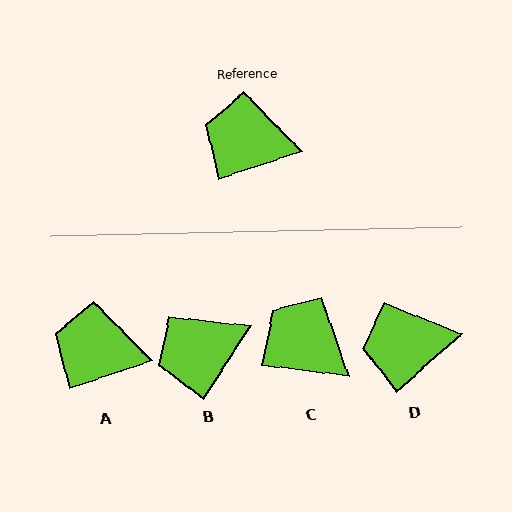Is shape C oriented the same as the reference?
No, it is off by about 26 degrees.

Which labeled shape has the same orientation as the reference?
A.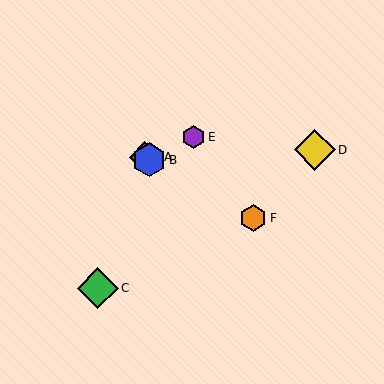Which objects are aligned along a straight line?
Objects A, B, F are aligned along a straight line.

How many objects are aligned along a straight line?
3 objects (A, B, F) are aligned along a straight line.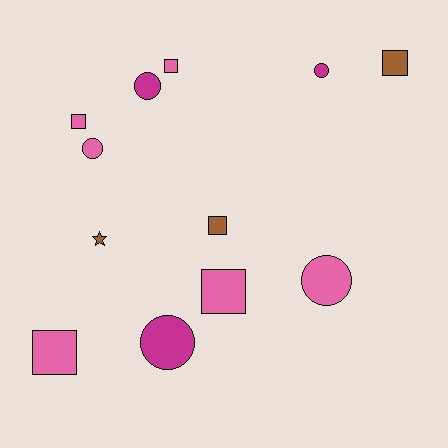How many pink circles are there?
There are 2 pink circles.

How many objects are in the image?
There are 12 objects.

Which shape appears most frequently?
Square, with 6 objects.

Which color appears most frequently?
Pink, with 6 objects.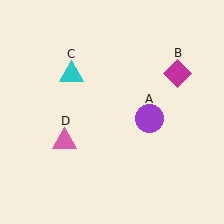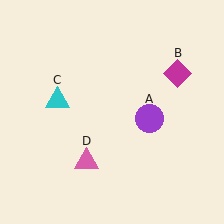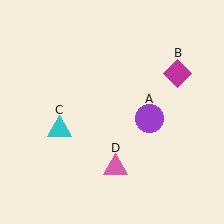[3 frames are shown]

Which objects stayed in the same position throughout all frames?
Purple circle (object A) and magenta diamond (object B) remained stationary.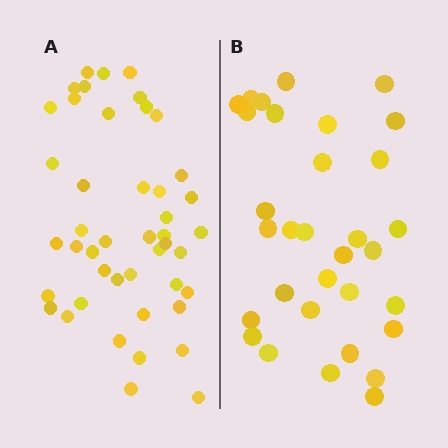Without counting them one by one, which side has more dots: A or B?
Region A (the left region) has more dots.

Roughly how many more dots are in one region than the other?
Region A has approximately 15 more dots than region B.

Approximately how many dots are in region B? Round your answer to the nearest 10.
About 30 dots. (The exact count is 32, which rounds to 30.)